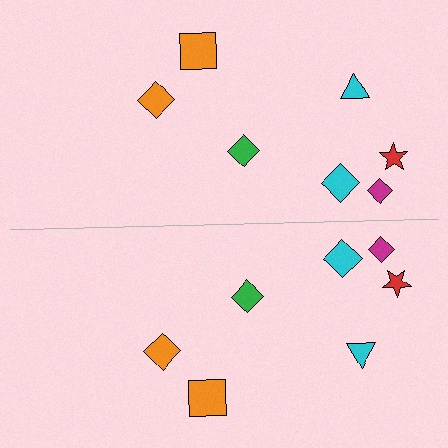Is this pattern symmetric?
Yes, this pattern has bilateral (reflection) symmetry.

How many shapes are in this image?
There are 14 shapes in this image.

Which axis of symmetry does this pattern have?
The pattern has a horizontal axis of symmetry running through the center of the image.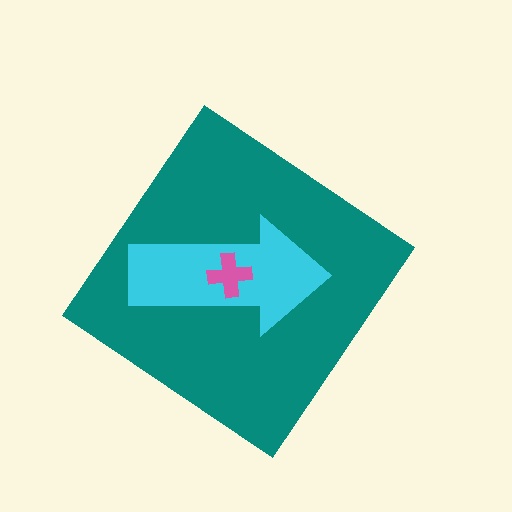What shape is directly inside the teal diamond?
The cyan arrow.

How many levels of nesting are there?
3.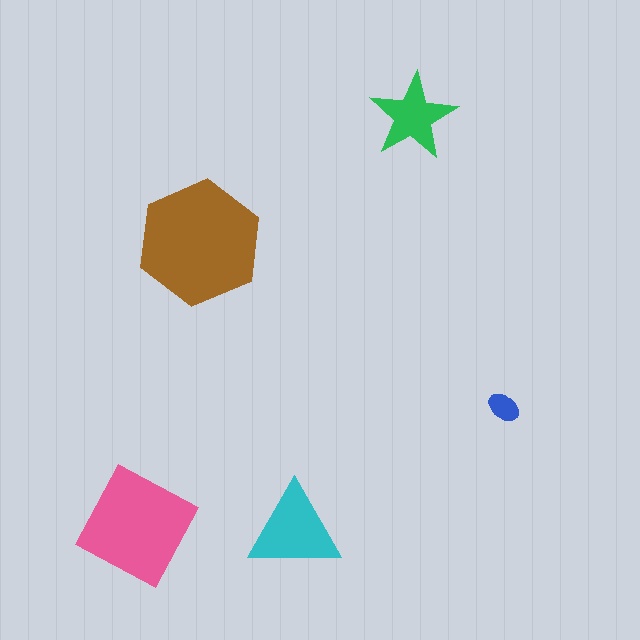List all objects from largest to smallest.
The brown hexagon, the pink diamond, the cyan triangle, the green star, the blue ellipse.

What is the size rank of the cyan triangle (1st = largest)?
3rd.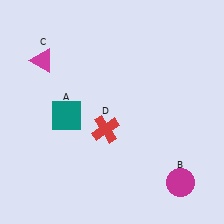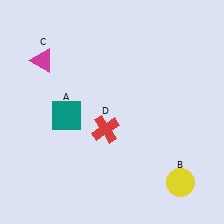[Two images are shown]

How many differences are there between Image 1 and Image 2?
There is 1 difference between the two images.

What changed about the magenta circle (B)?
In Image 1, B is magenta. In Image 2, it changed to yellow.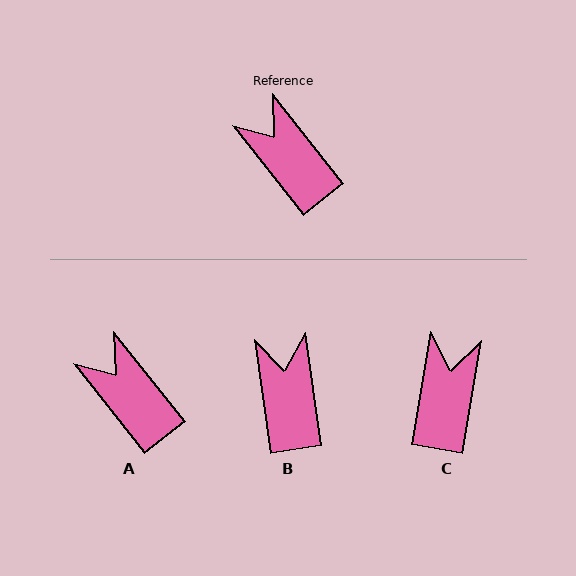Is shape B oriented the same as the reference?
No, it is off by about 30 degrees.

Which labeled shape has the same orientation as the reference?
A.